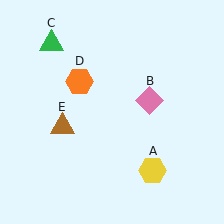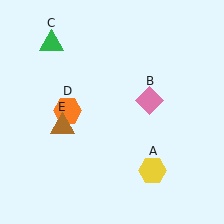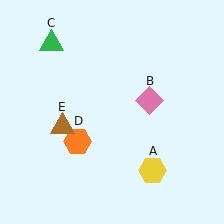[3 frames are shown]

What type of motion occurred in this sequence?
The orange hexagon (object D) rotated counterclockwise around the center of the scene.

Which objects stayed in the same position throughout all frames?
Yellow hexagon (object A) and pink diamond (object B) and green triangle (object C) and brown triangle (object E) remained stationary.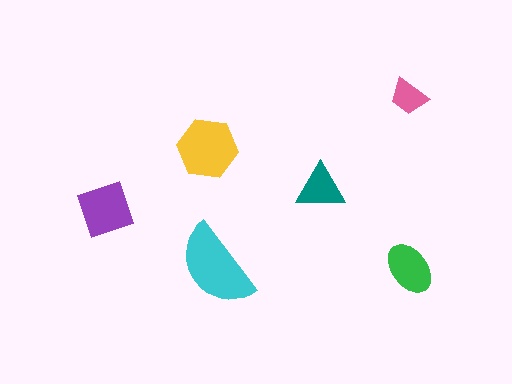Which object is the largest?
The cyan semicircle.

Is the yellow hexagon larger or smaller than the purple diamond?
Larger.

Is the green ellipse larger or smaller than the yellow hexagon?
Smaller.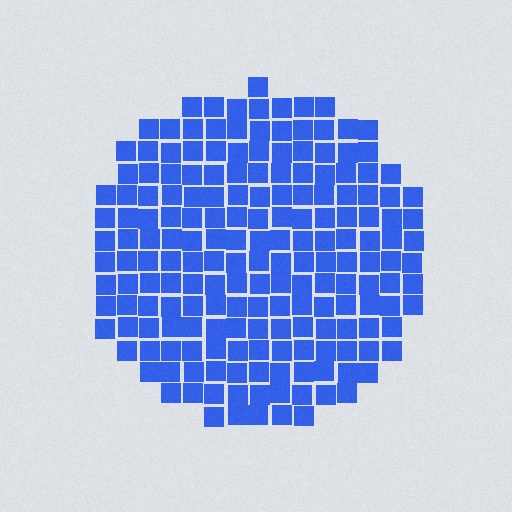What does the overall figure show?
The overall figure shows a circle.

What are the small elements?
The small elements are squares.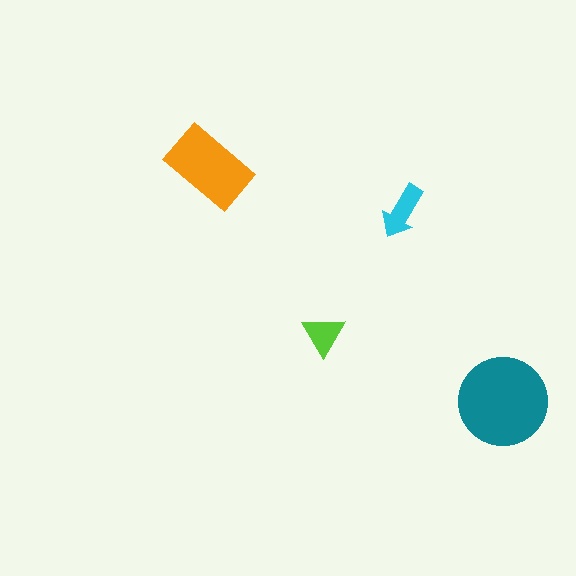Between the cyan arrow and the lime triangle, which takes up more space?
The cyan arrow.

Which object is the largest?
The teal circle.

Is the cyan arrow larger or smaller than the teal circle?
Smaller.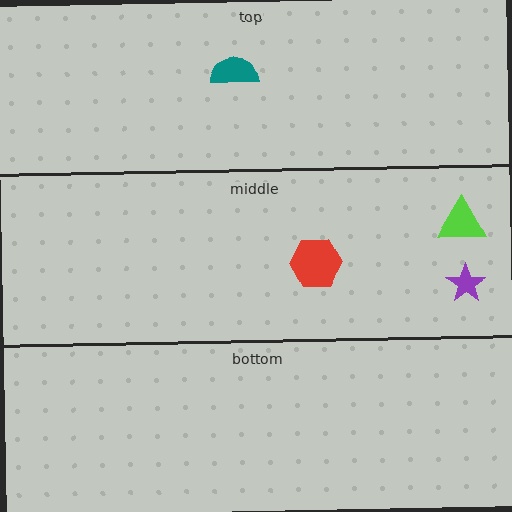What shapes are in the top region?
The teal semicircle.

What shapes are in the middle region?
The lime triangle, the purple star, the red hexagon.